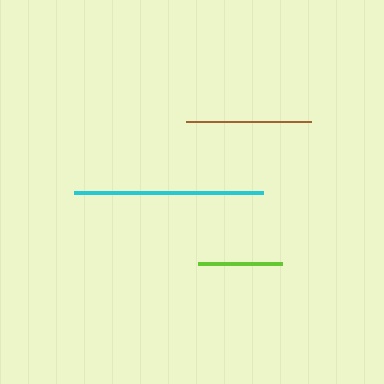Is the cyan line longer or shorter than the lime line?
The cyan line is longer than the lime line.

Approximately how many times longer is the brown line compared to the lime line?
The brown line is approximately 1.5 times the length of the lime line.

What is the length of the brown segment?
The brown segment is approximately 124 pixels long.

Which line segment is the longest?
The cyan line is the longest at approximately 189 pixels.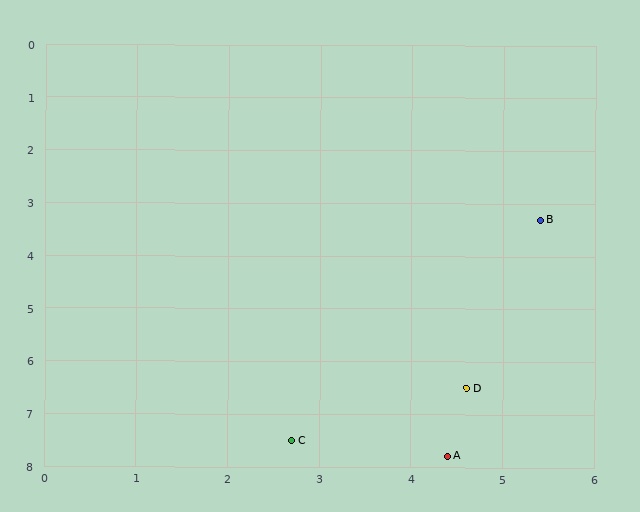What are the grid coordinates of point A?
Point A is at approximately (4.4, 7.8).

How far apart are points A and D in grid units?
Points A and D are about 1.3 grid units apart.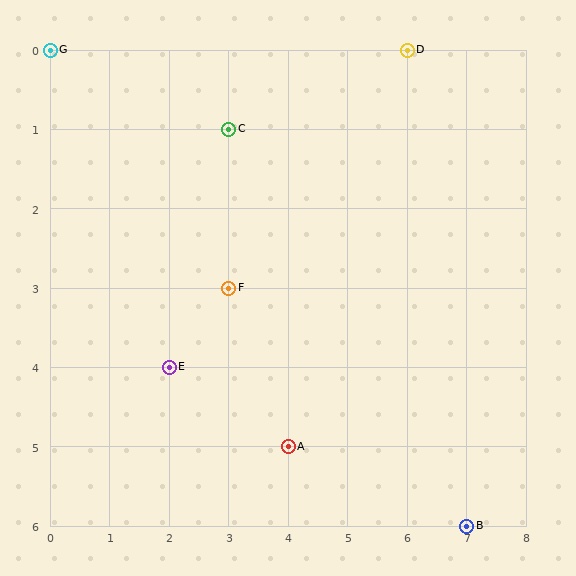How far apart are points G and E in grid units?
Points G and E are 2 columns and 4 rows apart (about 4.5 grid units diagonally).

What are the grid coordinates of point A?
Point A is at grid coordinates (4, 5).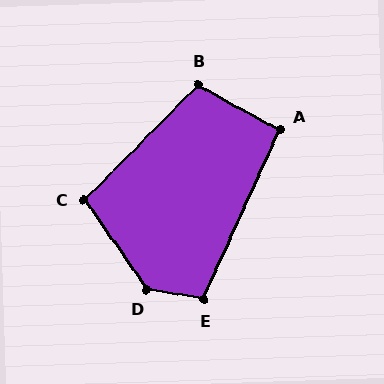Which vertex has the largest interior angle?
D, at approximately 134 degrees.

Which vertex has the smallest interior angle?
A, at approximately 95 degrees.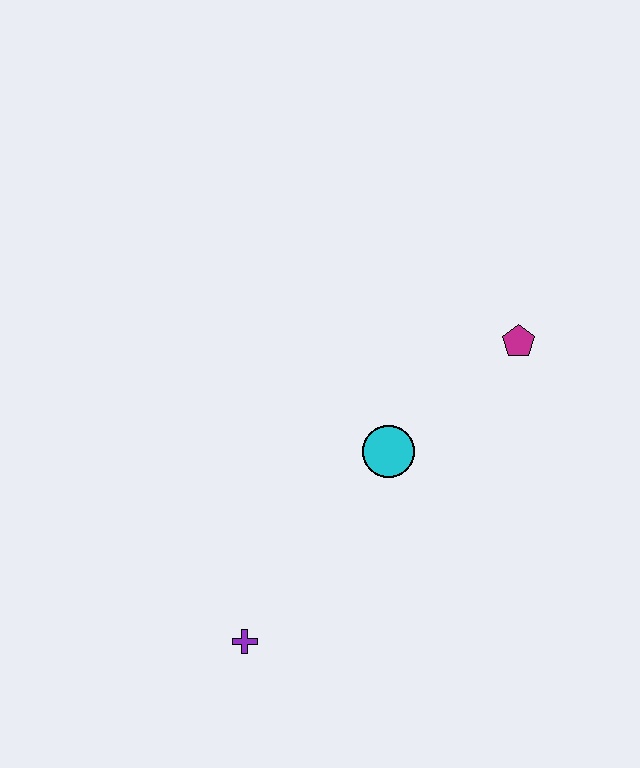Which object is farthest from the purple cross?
The magenta pentagon is farthest from the purple cross.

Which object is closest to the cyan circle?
The magenta pentagon is closest to the cyan circle.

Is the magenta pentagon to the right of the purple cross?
Yes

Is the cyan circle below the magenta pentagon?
Yes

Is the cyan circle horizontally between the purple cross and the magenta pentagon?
Yes